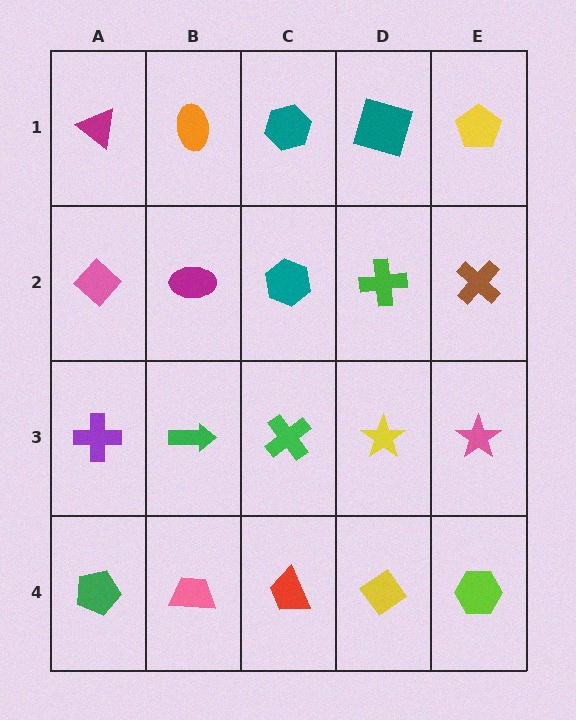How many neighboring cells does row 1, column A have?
2.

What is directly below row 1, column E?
A brown cross.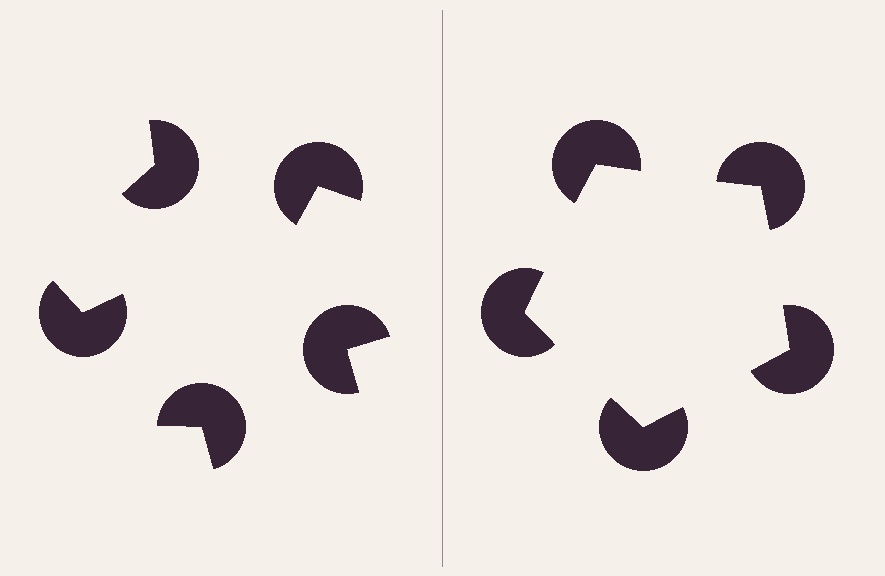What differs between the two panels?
The pac-man discs are positioned identically on both sides; only the wedge orientations differ. On the right they align to a pentagon; on the left they are misaligned.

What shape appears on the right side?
An illusory pentagon.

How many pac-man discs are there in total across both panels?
10 — 5 on each side.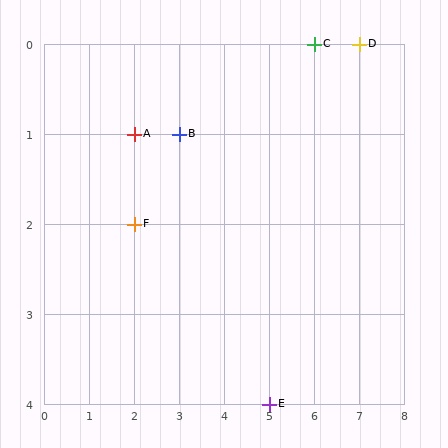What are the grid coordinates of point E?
Point E is at grid coordinates (5, 4).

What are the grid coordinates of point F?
Point F is at grid coordinates (2, 2).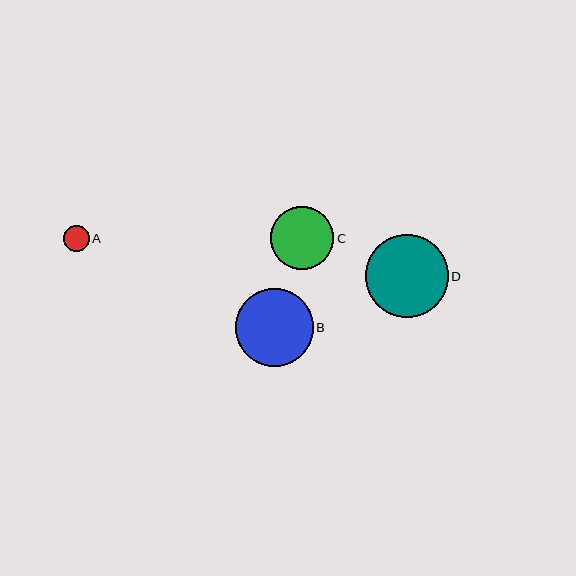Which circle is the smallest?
Circle A is the smallest with a size of approximately 26 pixels.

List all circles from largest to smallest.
From largest to smallest: D, B, C, A.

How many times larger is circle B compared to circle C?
Circle B is approximately 1.2 times the size of circle C.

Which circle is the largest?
Circle D is the largest with a size of approximately 83 pixels.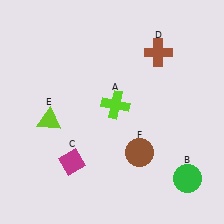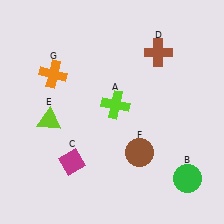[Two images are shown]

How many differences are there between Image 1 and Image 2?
There is 1 difference between the two images.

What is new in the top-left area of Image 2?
An orange cross (G) was added in the top-left area of Image 2.